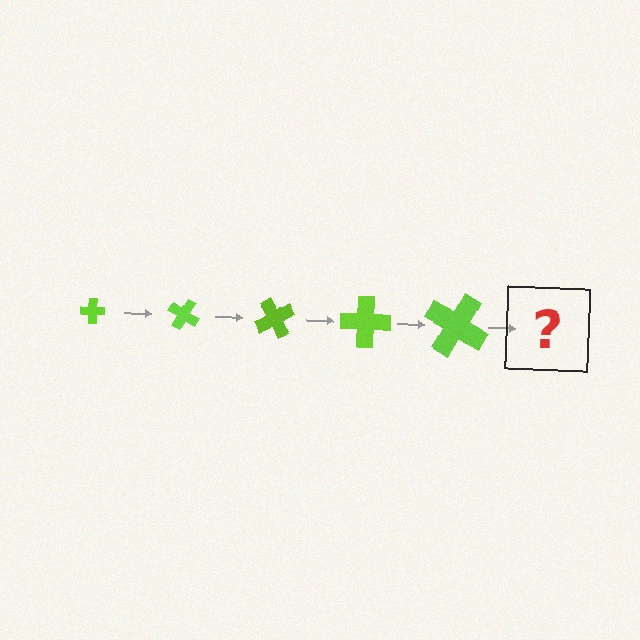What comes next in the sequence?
The next element should be a cross, larger than the previous one and rotated 150 degrees from the start.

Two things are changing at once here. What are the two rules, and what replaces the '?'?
The two rules are that the cross grows larger each step and it rotates 30 degrees each step. The '?' should be a cross, larger than the previous one and rotated 150 degrees from the start.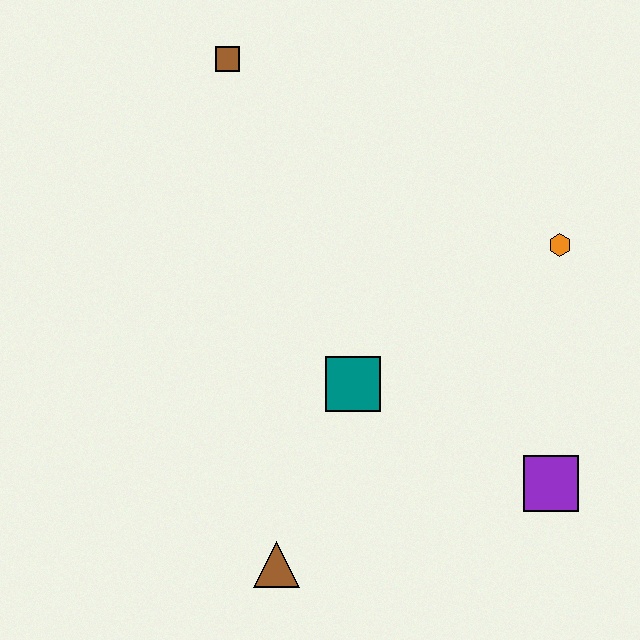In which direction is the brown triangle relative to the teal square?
The brown triangle is below the teal square.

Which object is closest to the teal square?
The brown triangle is closest to the teal square.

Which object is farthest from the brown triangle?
The brown square is farthest from the brown triangle.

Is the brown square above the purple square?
Yes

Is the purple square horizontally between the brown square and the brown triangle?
No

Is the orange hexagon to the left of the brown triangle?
No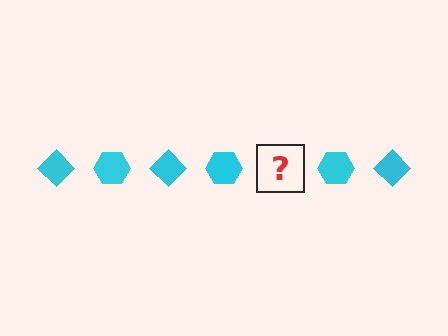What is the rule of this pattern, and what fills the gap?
The rule is that the pattern cycles through diamond, hexagon shapes in cyan. The gap should be filled with a cyan diamond.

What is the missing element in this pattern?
The missing element is a cyan diamond.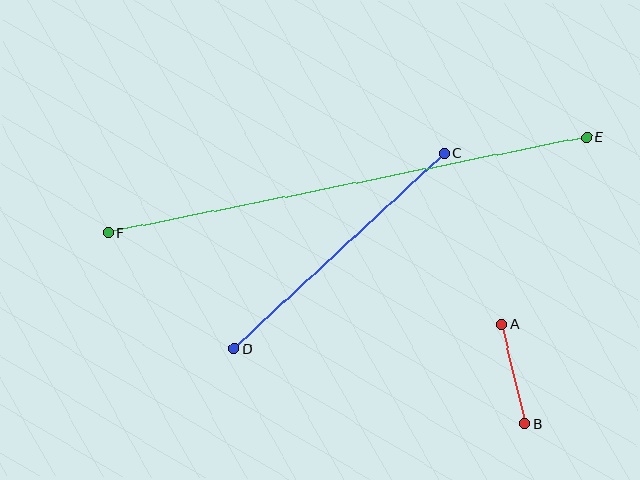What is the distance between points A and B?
The distance is approximately 103 pixels.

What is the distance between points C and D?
The distance is approximately 287 pixels.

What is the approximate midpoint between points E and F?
The midpoint is at approximately (347, 185) pixels.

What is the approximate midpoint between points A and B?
The midpoint is at approximately (513, 374) pixels.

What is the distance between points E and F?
The distance is approximately 488 pixels.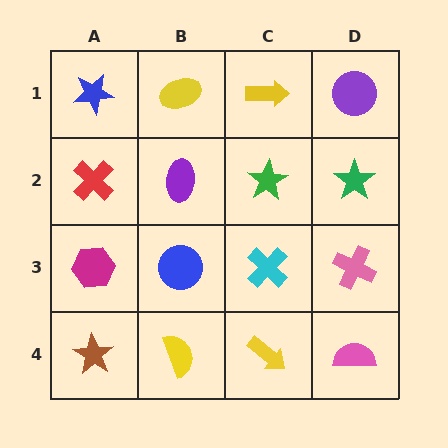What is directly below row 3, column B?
A yellow semicircle.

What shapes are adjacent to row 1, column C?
A green star (row 2, column C), a yellow ellipse (row 1, column B), a purple circle (row 1, column D).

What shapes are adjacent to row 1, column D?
A green star (row 2, column D), a yellow arrow (row 1, column C).